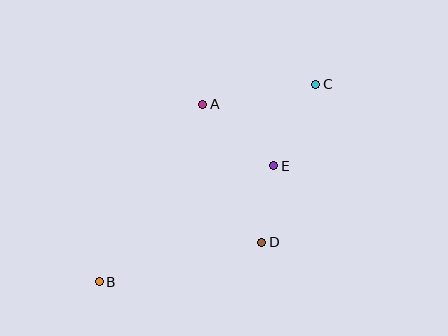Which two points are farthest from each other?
Points B and C are farthest from each other.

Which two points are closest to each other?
Points D and E are closest to each other.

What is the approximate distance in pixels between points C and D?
The distance between C and D is approximately 167 pixels.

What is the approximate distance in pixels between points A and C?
The distance between A and C is approximately 115 pixels.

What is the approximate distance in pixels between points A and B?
The distance between A and B is approximately 205 pixels.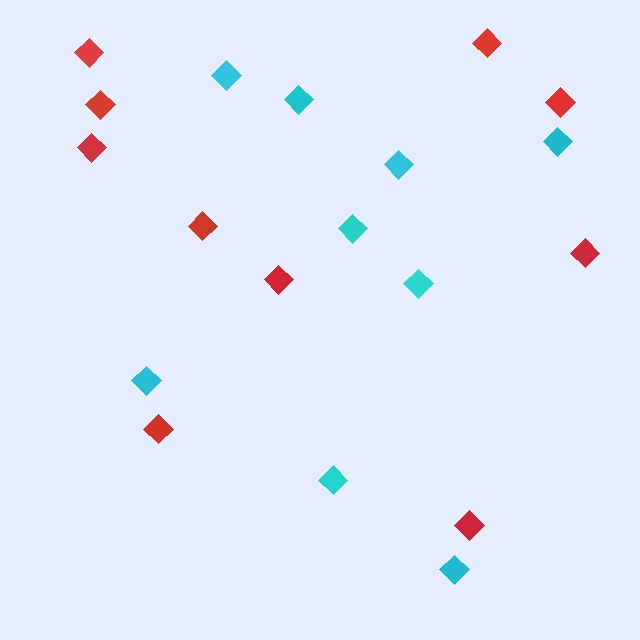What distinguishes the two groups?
There are 2 groups: one group of red diamonds (10) and one group of cyan diamonds (9).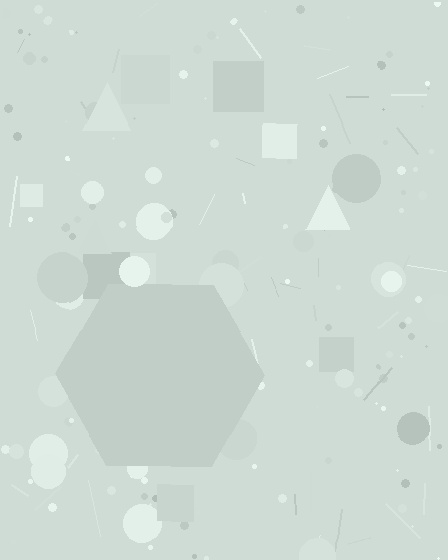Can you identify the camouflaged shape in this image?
The camouflaged shape is a hexagon.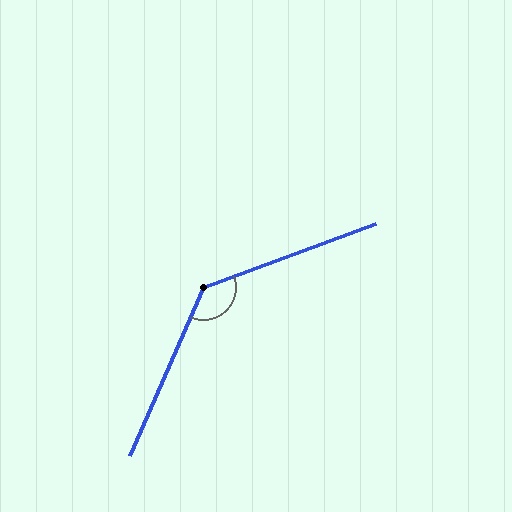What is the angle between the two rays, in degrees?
Approximately 134 degrees.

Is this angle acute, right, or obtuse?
It is obtuse.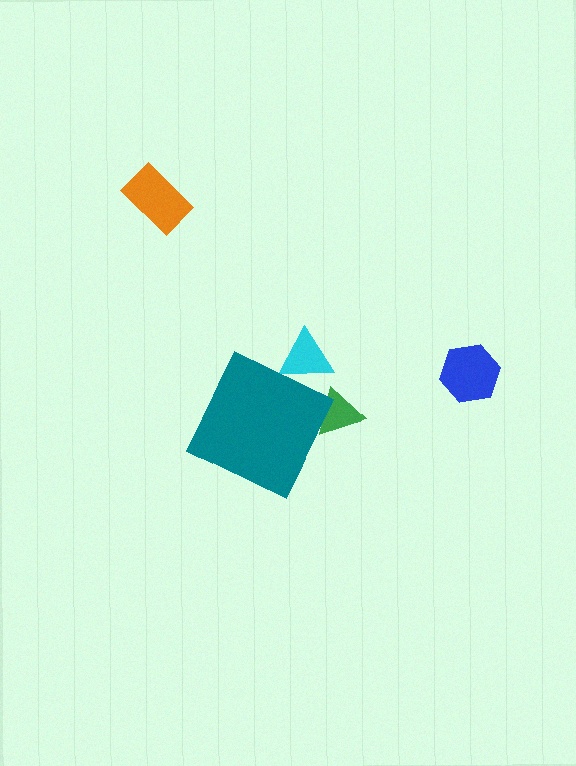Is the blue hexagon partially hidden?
No, the blue hexagon is fully visible.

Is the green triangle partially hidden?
Yes, the green triangle is partially hidden behind the teal diamond.